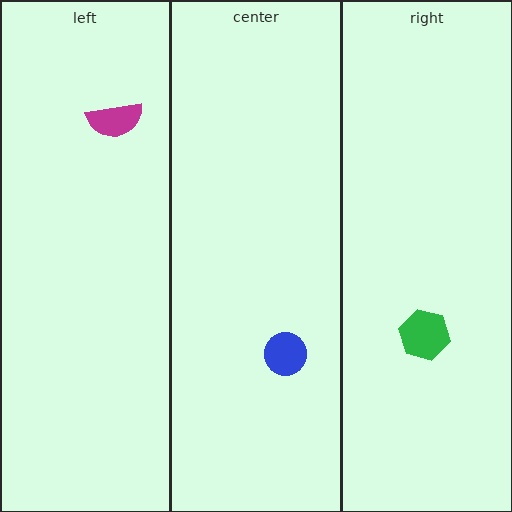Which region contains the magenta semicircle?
The left region.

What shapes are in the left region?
The magenta semicircle.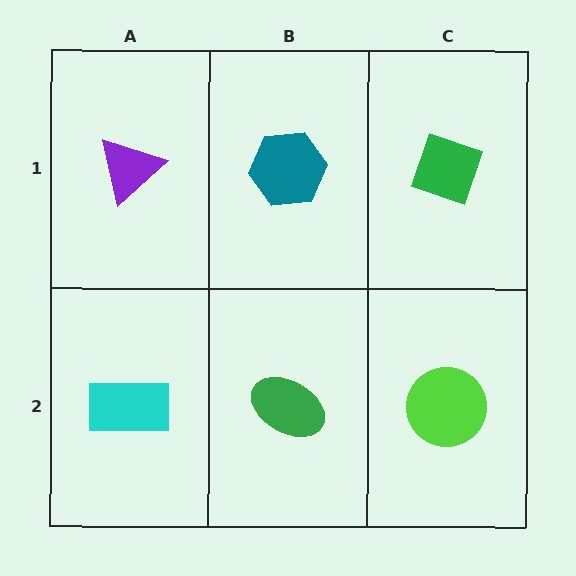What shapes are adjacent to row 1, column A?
A cyan rectangle (row 2, column A), a teal hexagon (row 1, column B).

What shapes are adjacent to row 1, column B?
A green ellipse (row 2, column B), a purple triangle (row 1, column A), a green diamond (row 1, column C).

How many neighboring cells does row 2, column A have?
2.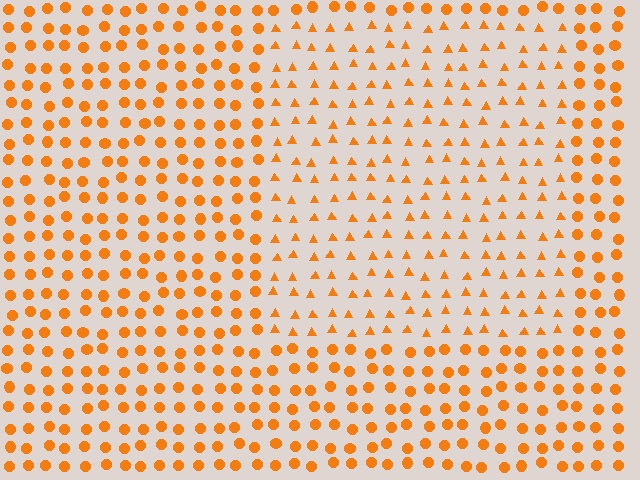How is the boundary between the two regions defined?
The boundary is defined by a change in element shape: triangles inside vs. circles outside. All elements share the same color and spacing.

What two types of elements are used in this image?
The image uses triangles inside the rectangle region and circles outside it.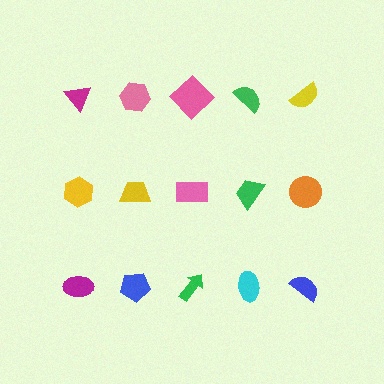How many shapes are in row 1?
5 shapes.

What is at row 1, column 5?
A yellow semicircle.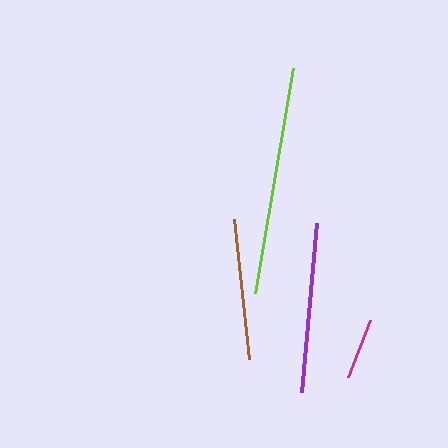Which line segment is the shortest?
The magenta line is the shortest at approximately 61 pixels.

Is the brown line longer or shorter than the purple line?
The purple line is longer than the brown line.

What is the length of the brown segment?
The brown segment is approximately 141 pixels long.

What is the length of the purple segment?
The purple segment is approximately 169 pixels long.